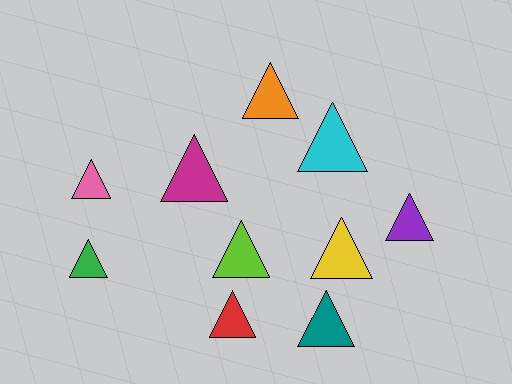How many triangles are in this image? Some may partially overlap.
There are 10 triangles.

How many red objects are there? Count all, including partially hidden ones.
There is 1 red object.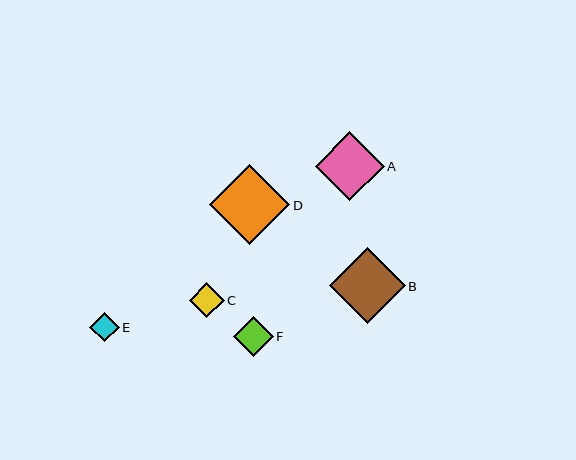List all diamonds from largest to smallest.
From largest to smallest: D, B, A, F, C, E.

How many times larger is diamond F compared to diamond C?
Diamond F is approximately 1.2 times the size of diamond C.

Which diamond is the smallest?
Diamond E is the smallest with a size of approximately 30 pixels.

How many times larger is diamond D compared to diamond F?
Diamond D is approximately 2.0 times the size of diamond F.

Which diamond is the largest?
Diamond D is the largest with a size of approximately 81 pixels.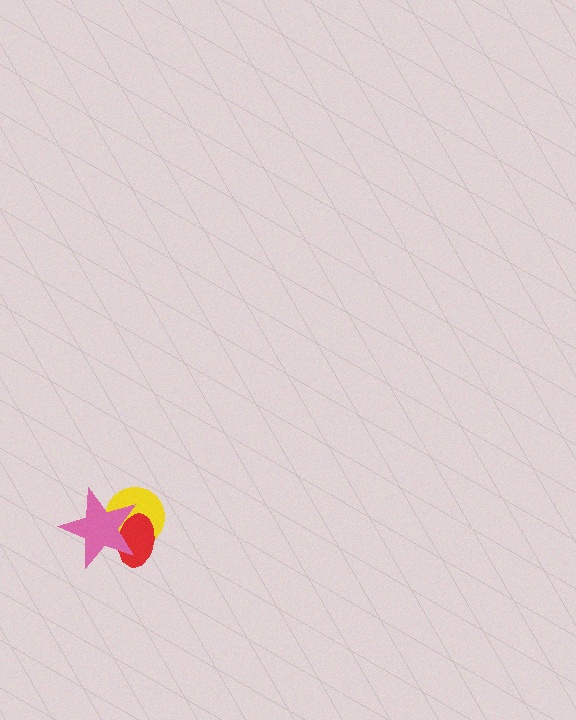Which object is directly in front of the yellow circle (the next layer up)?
The red ellipse is directly in front of the yellow circle.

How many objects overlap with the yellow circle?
2 objects overlap with the yellow circle.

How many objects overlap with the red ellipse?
2 objects overlap with the red ellipse.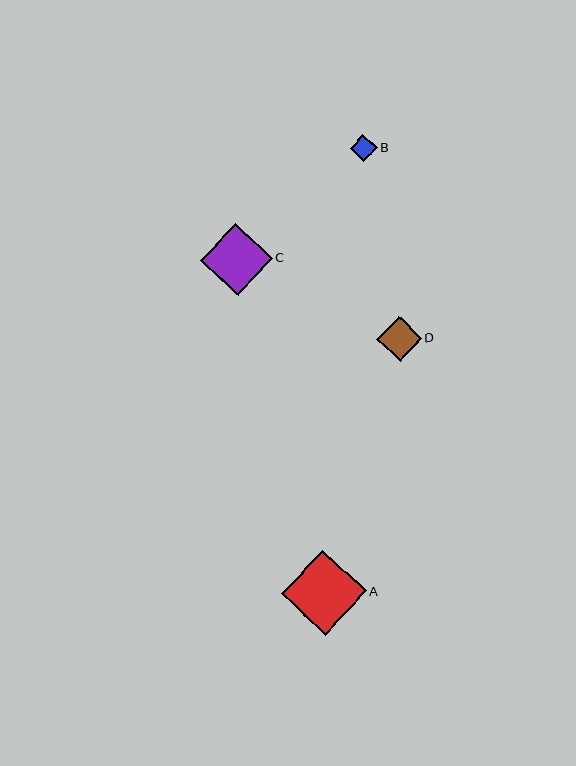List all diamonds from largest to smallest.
From largest to smallest: A, C, D, B.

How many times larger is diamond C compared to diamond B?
Diamond C is approximately 2.7 times the size of diamond B.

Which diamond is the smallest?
Diamond B is the smallest with a size of approximately 26 pixels.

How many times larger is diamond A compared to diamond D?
Diamond A is approximately 1.9 times the size of diamond D.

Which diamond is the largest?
Diamond A is the largest with a size of approximately 85 pixels.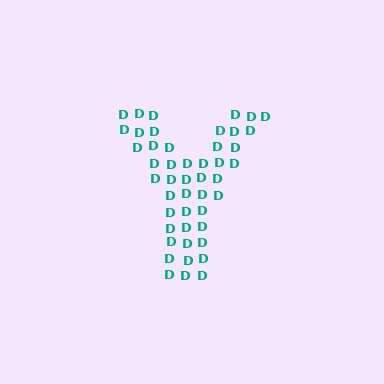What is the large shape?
The large shape is the letter Y.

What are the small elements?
The small elements are letter D's.